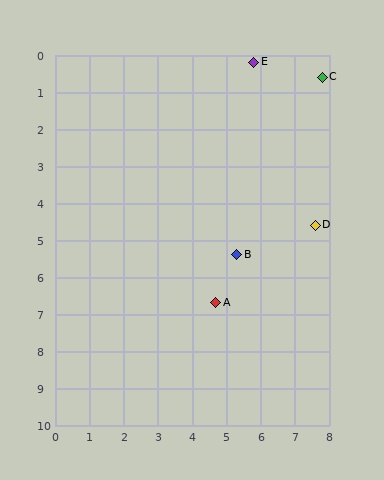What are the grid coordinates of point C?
Point C is at approximately (7.8, 0.6).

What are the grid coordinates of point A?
Point A is at approximately (4.7, 6.7).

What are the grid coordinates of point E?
Point E is at approximately (5.8, 0.2).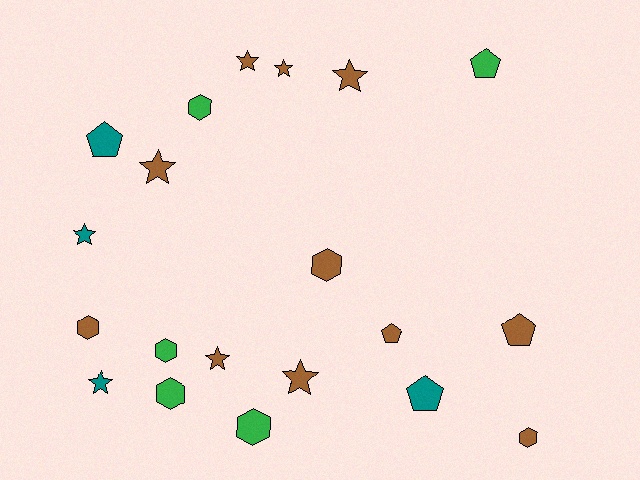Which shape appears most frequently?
Star, with 8 objects.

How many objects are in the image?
There are 20 objects.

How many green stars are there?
There are no green stars.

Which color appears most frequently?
Brown, with 11 objects.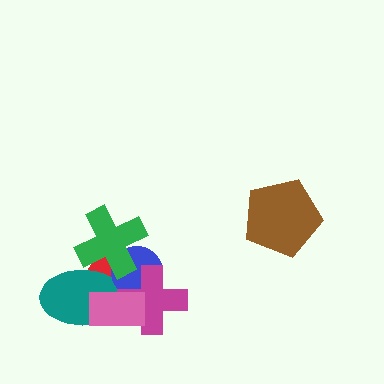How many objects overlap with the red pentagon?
5 objects overlap with the red pentagon.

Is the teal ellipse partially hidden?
Yes, it is partially covered by another shape.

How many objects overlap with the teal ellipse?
4 objects overlap with the teal ellipse.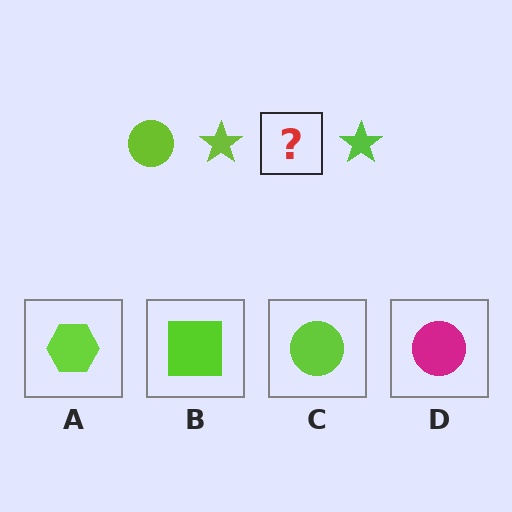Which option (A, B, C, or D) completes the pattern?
C.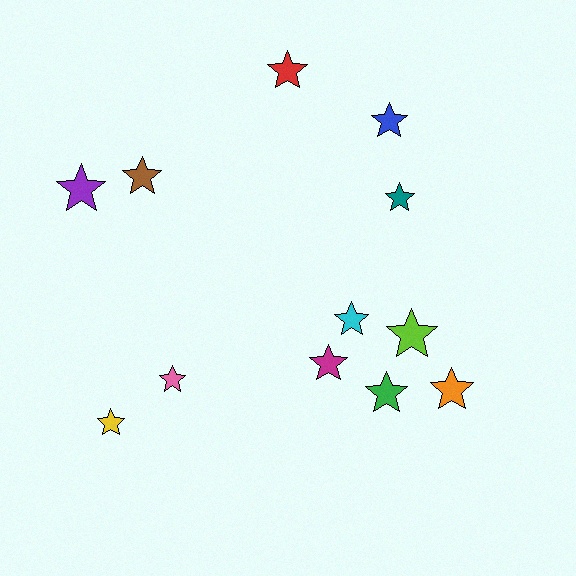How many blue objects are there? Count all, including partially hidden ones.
There is 1 blue object.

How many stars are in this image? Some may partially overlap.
There are 12 stars.